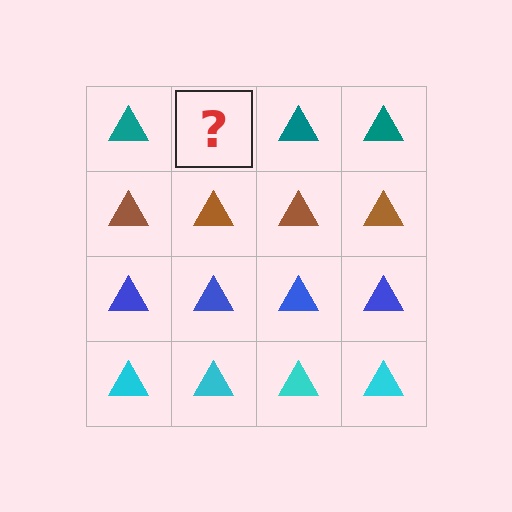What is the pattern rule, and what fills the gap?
The rule is that each row has a consistent color. The gap should be filled with a teal triangle.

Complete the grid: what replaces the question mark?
The question mark should be replaced with a teal triangle.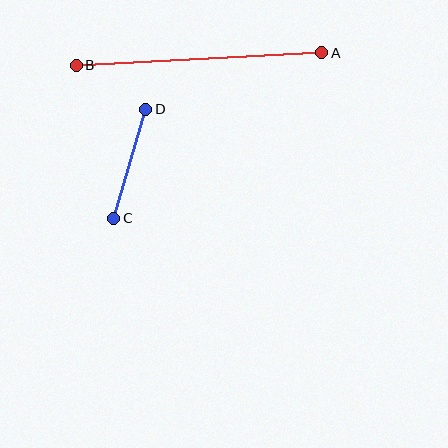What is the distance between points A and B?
The distance is approximately 245 pixels.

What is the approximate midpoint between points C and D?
The midpoint is at approximately (130, 164) pixels.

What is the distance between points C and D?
The distance is approximately 114 pixels.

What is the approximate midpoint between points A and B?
The midpoint is at approximately (199, 59) pixels.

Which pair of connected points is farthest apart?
Points A and B are farthest apart.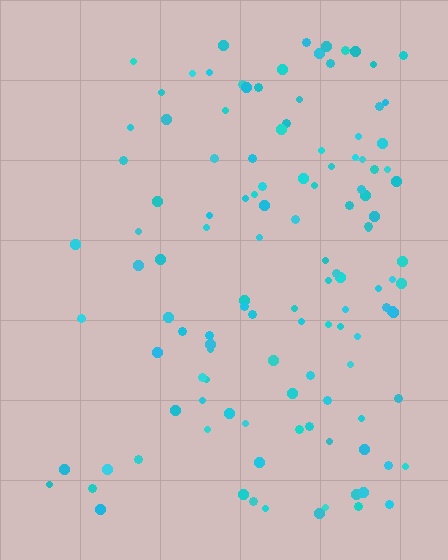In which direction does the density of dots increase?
From left to right, with the right side densest.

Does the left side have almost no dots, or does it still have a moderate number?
Still a moderate number, just noticeably fewer than the right.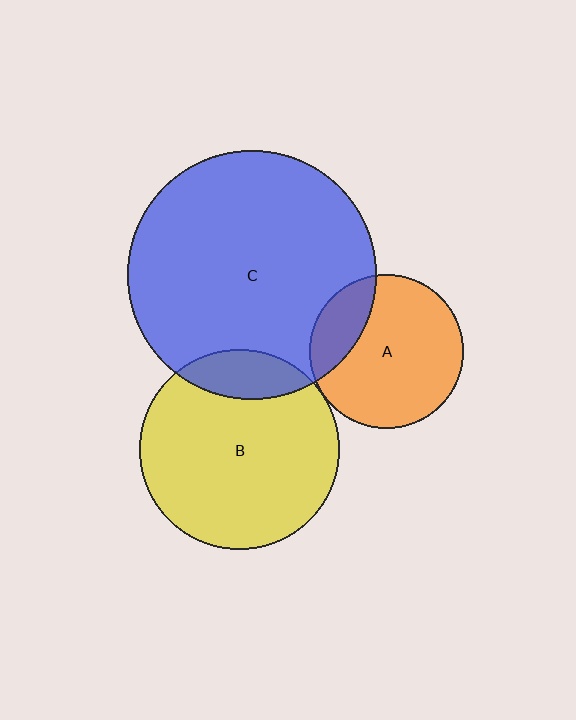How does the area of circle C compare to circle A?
Approximately 2.6 times.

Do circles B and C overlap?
Yes.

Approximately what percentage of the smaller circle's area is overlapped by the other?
Approximately 15%.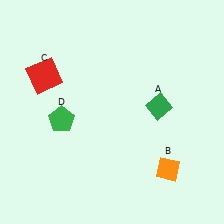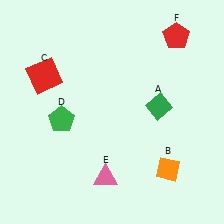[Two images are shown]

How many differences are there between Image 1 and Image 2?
There are 2 differences between the two images.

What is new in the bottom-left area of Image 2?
A pink triangle (E) was added in the bottom-left area of Image 2.